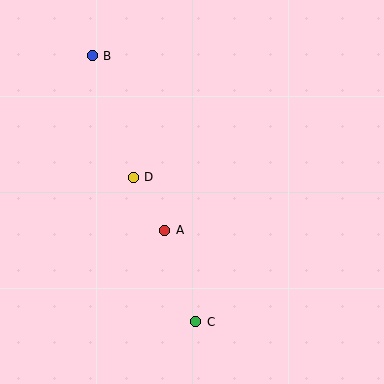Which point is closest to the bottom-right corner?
Point C is closest to the bottom-right corner.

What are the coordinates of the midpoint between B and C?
The midpoint between B and C is at (144, 189).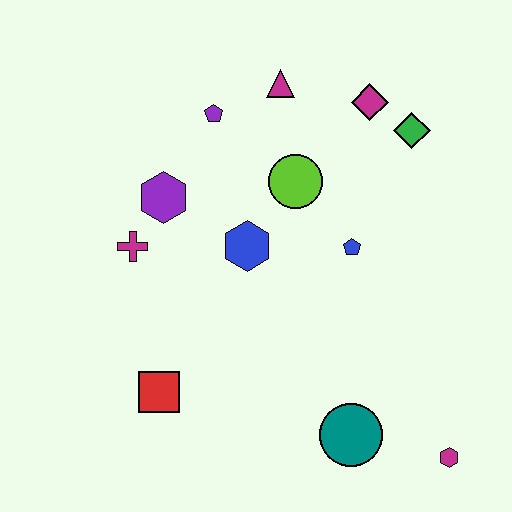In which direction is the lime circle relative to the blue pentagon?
The lime circle is above the blue pentagon.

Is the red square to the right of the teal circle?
No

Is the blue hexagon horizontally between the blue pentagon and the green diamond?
No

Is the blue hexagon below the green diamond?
Yes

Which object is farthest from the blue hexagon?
The magenta hexagon is farthest from the blue hexagon.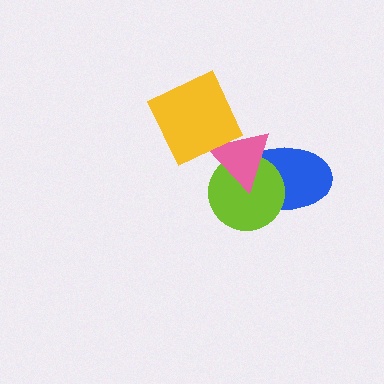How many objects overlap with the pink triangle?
3 objects overlap with the pink triangle.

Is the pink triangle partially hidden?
Yes, it is partially covered by another shape.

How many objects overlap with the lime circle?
2 objects overlap with the lime circle.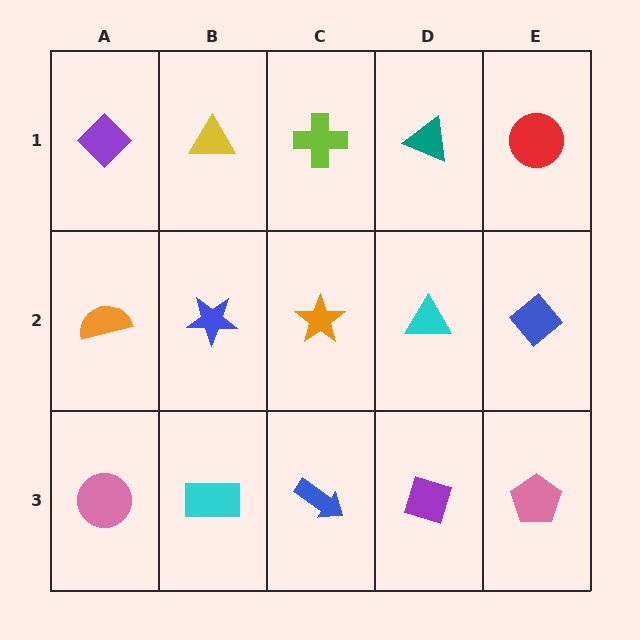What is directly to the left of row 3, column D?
A blue arrow.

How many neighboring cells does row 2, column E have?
3.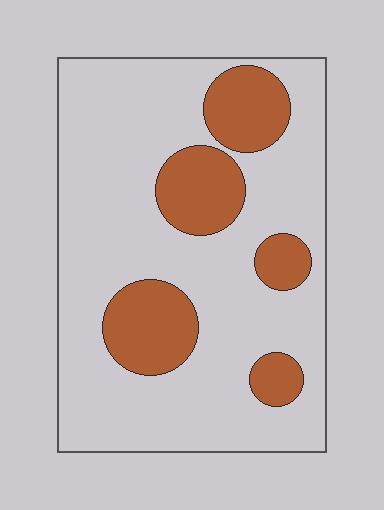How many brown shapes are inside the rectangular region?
5.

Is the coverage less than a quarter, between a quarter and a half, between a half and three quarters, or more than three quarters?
Less than a quarter.